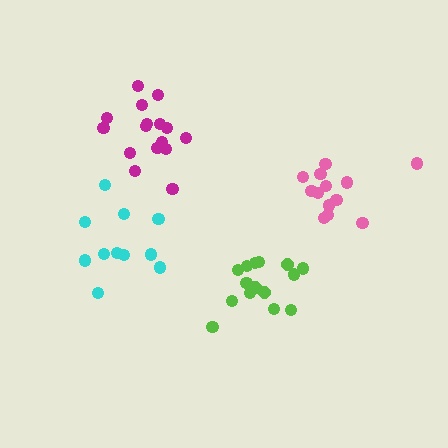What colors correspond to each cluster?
The clusters are colored: lime, cyan, pink, magenta.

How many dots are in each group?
Group 1: 15 dots, Group 2: 12 dots, Group 3: 13 dots, Group 4: 16 dots (56 total).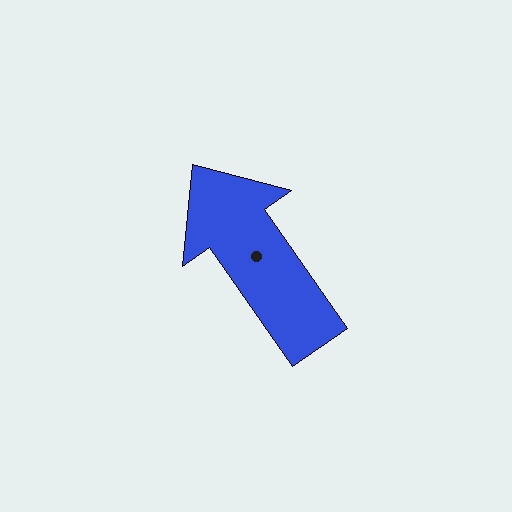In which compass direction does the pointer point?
Northwest.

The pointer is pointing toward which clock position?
Roughly 11 o'clock.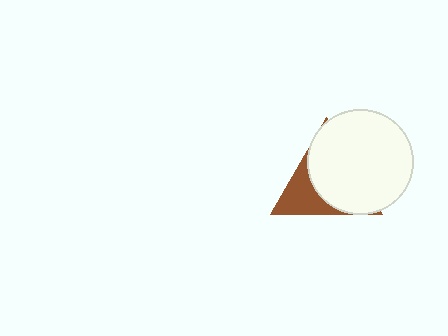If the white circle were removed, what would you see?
You would see the complete brown triangle.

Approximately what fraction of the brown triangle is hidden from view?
Roughly 66% of the brown triangle is hidden behind the white circle.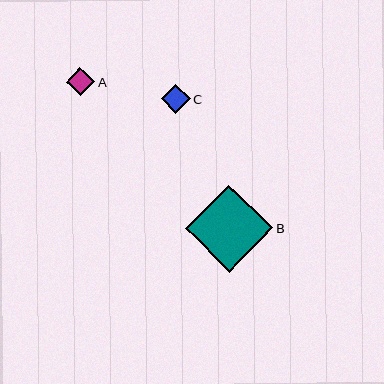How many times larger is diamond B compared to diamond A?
Diamond B is approximately 3.1 times the size of diamond A.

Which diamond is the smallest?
Diamond A is the smallest with a size of approximately 28 pixels.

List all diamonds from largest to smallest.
From largest to smallest: B, C, A.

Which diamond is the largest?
Diamond B is the largest with a size of approximately 88 pixels.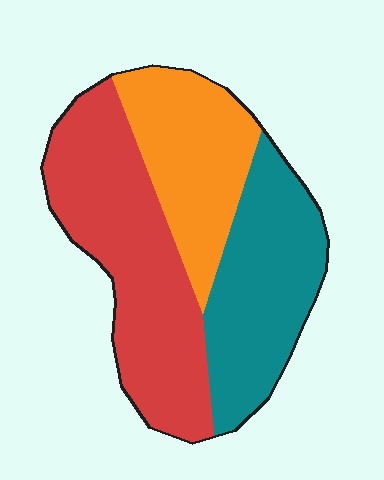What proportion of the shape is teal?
Teal covers roughly 30% of the shape.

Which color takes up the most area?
Red, at roughly 40%.